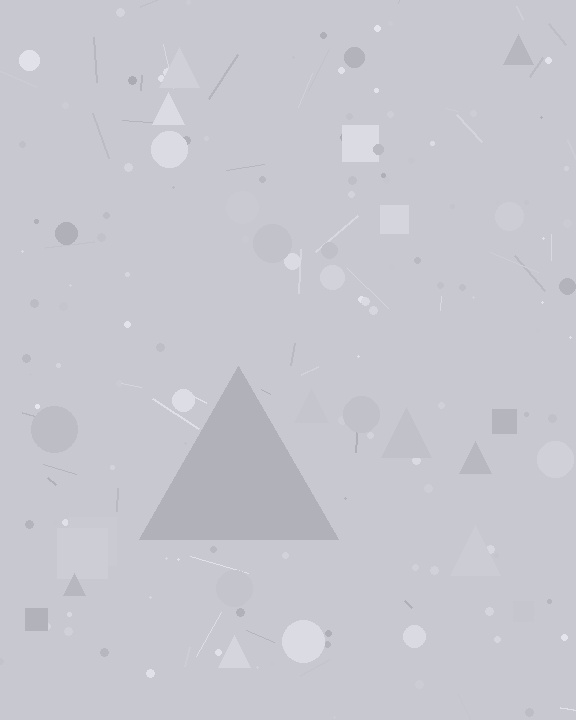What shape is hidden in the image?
A triangle is hidden in the image.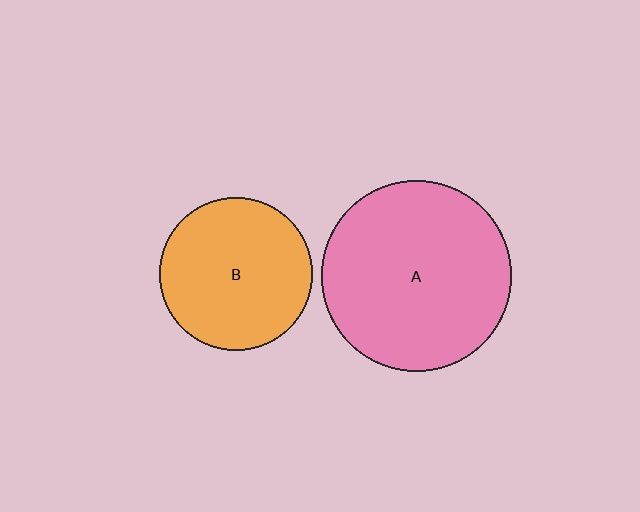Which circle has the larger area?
Circle A (pink).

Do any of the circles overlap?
No, none of the circles overlap.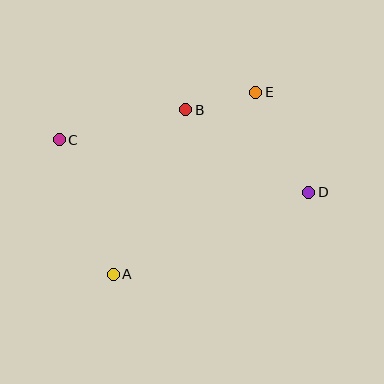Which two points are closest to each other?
Points B and E are closest to each other.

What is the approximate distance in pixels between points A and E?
The distance between A and E is approximately 231 pixels.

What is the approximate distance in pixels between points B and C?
The distance between B and C is approximately 130 pixels.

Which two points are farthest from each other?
Points C and D are farthest from each other.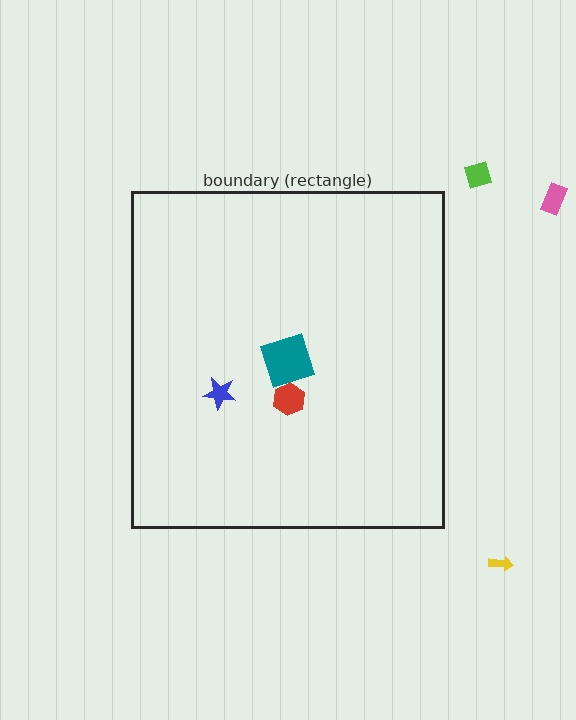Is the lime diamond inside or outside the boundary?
Outside.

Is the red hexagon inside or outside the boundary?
Inside.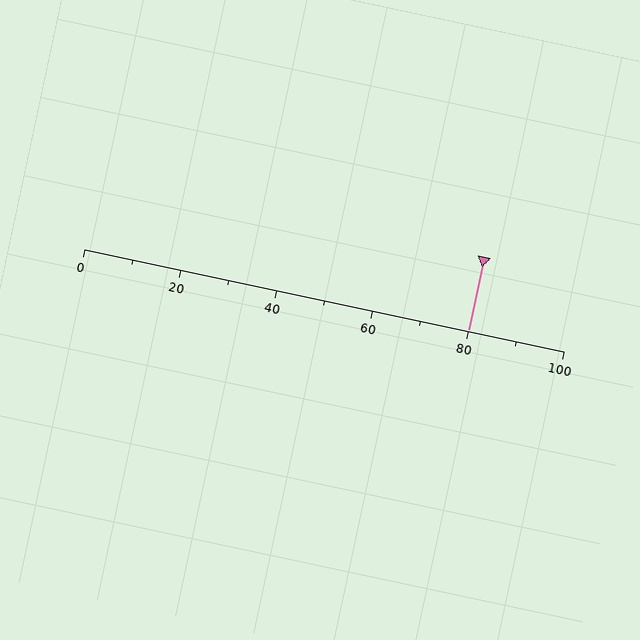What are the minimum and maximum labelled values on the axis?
The axis runs from 0 to 100.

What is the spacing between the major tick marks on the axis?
The major ticks are spaced 20 apart.